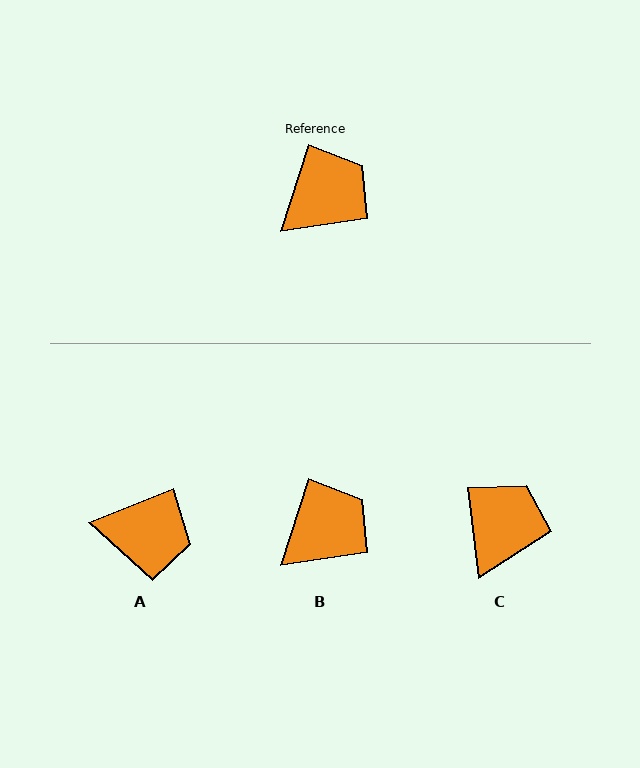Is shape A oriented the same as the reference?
No, it is off by about 51 degrees.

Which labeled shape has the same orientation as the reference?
B.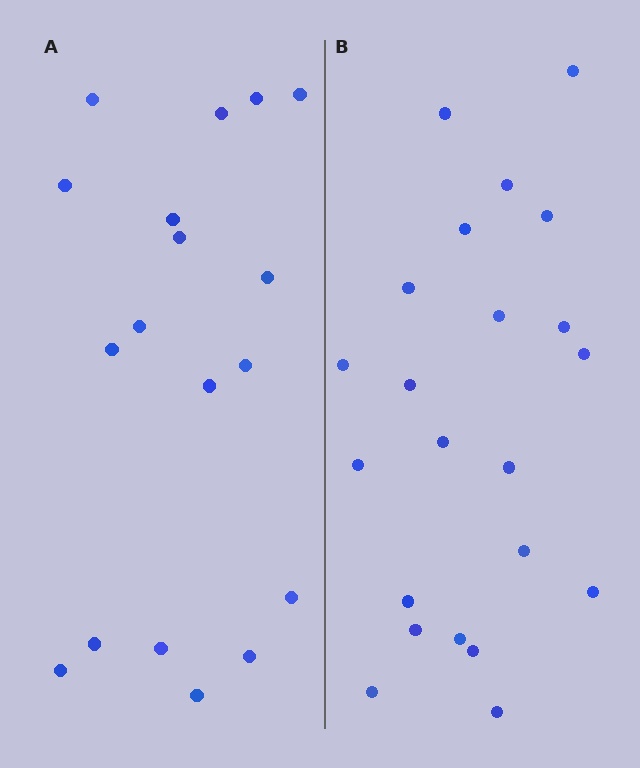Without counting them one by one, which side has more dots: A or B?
Region B (the right region) has more dots.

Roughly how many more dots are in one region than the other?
Region B has about 4 more dots than region A.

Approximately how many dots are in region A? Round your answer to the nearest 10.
About 20 dots. (The exact count is 18, which rounds to 20.)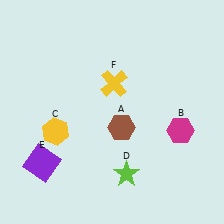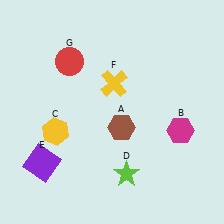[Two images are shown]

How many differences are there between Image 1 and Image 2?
There is 1 difference between the two images.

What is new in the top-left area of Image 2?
A red circle (G) was added in the top-left area of Image 2.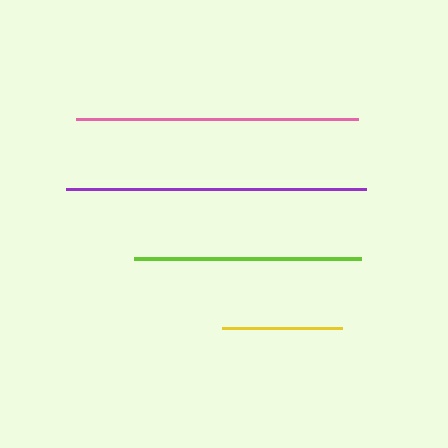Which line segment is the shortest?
The yellow line is the shortest at approximately 120 pixels.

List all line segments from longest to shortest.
From longest to shortest: purple, pink, lime, yellow.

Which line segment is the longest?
The purple line is the longest at approximately 300 pixels.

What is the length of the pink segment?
The pink segment is approximately 282 pixels long.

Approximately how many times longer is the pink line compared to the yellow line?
The pink line is approximately 2.3 times the length of the yellow line.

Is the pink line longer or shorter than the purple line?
The purple line is longer than the pink line.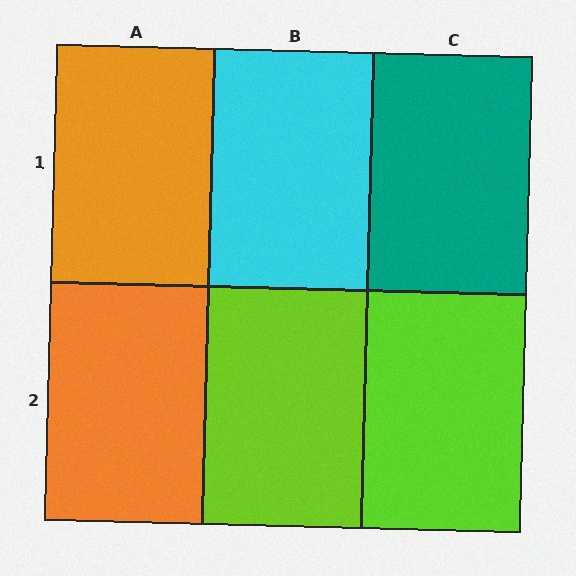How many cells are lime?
2 cells are lime.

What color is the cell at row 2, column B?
Lime.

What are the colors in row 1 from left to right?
Orange, cyan, teal.